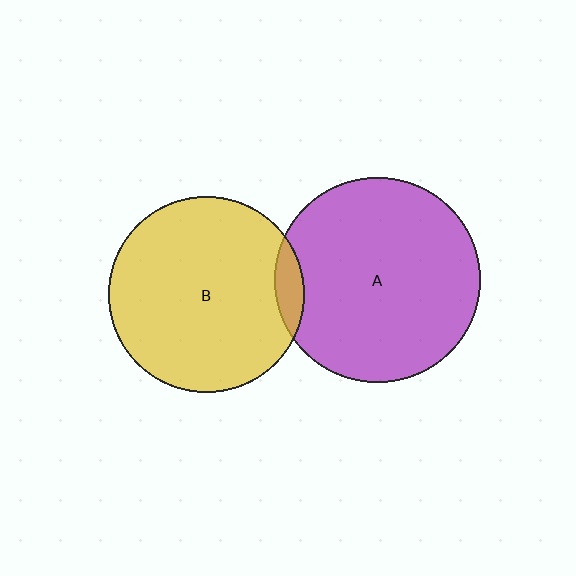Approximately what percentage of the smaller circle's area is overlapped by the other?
Approximately 5%.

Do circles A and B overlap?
Yes.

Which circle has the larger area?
Circle A (purple).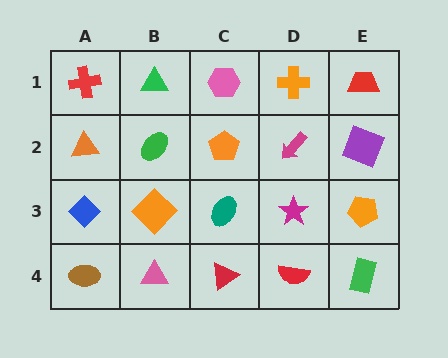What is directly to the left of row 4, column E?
A red semicircle.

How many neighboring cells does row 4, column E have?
2.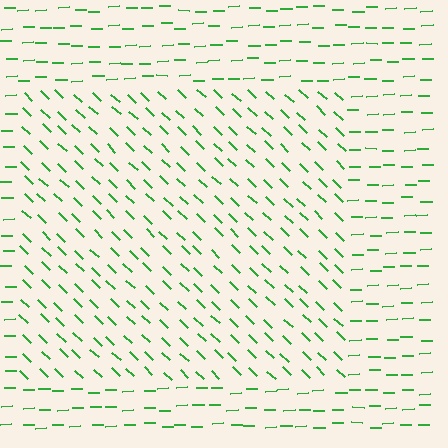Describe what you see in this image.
The image is filled with small green line segments. A rectangle region in the image has lines oriented differently from the surrounding lines, creating a visible texture boundary.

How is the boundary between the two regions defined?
The boundary is defined purely by a change in line orientation (approximately 45 degrees difference). All lines are the same color and thickness.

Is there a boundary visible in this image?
Yes, there is a texture boundary formed by a change in line orientation.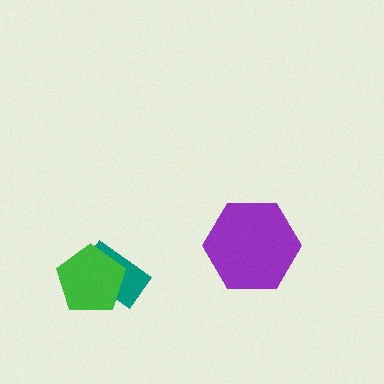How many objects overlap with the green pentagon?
1 object overlaps with the green pentagon.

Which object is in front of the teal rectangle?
The green pentagon is in front of the teal rectangle.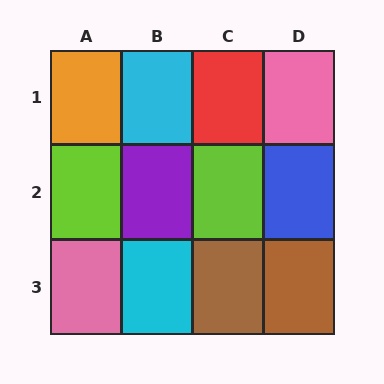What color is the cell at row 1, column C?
Red.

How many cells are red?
1 cell is red.